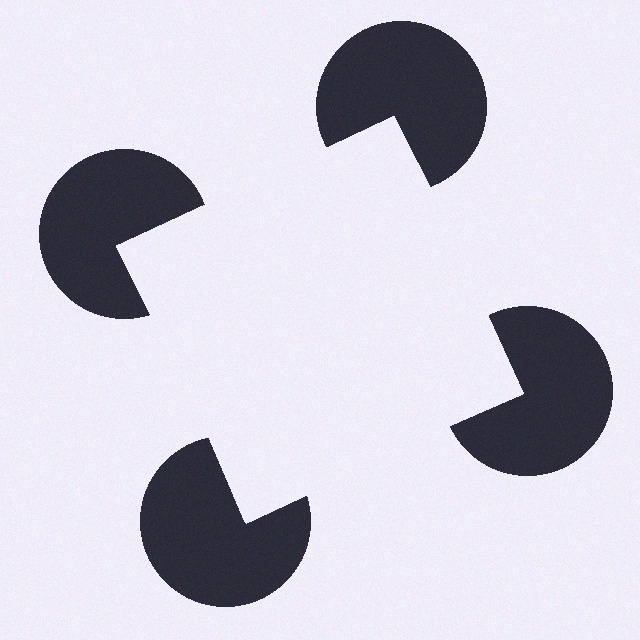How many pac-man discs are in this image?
There are 4 — one at each vertex of the illusory square.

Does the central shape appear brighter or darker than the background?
It typically appears slightly brighter than the background, even though no actual brightness change is drawn.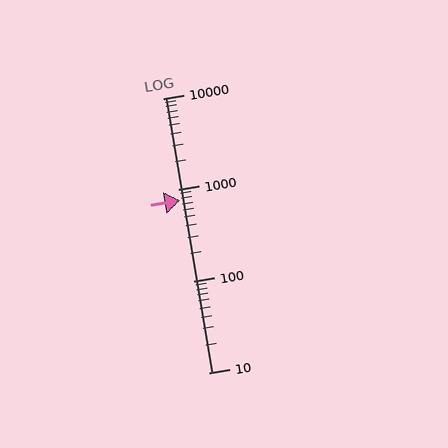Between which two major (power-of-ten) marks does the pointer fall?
The pointer is between 100 and 1000.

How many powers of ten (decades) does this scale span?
The scale spans 3 decades, from 10 to 10000.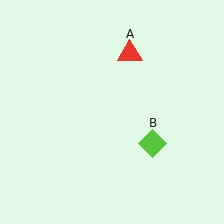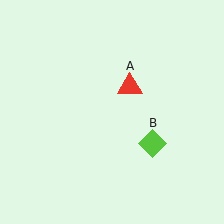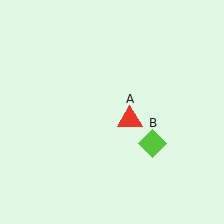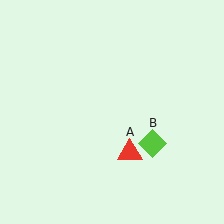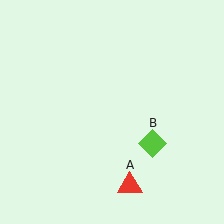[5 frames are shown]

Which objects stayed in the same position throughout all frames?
Lime diamond (object B) remained stationary.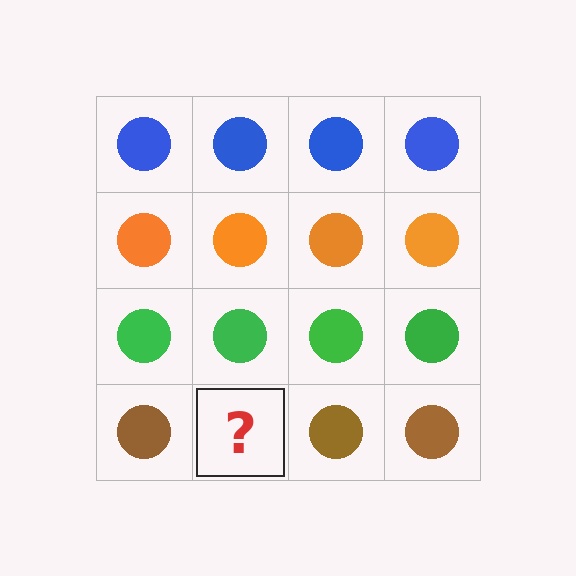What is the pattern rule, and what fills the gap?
The rule is that each row has a consistent color. The gap should be filled with a brown circle.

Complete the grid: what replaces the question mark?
The question mark should be replaced with a brown circle.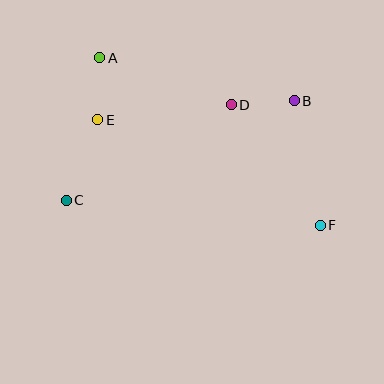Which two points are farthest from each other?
Points A and F are farthest from each other.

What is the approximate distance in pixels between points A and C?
The distance between A and C is approximately 147 pixels.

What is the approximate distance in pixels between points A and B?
The distance between A and B is approximately 199 pixels.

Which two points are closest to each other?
Points A and E are closest to each other.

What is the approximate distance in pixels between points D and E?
The distance between D and E is approximately 135 pixels.